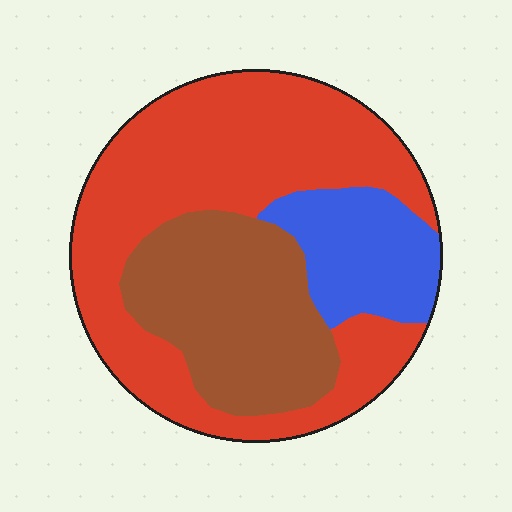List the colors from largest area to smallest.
From largest to smallest: red, brown, blue.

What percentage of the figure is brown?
Brown covers around 30% of the figure.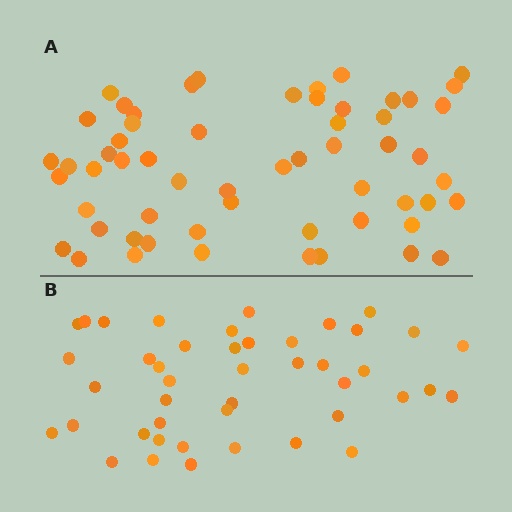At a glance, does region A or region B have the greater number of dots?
Region A (the top region) has more dots.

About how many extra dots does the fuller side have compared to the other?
Region A has approximately 15 more dots than region B.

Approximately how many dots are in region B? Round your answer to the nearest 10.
About 40 dots. (The exact count is 44, which rounds to 40.)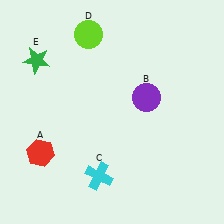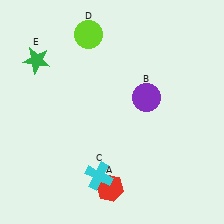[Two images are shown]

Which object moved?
The red hexagon (A) moved right.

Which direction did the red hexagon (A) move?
The red hexagon (A) moved right.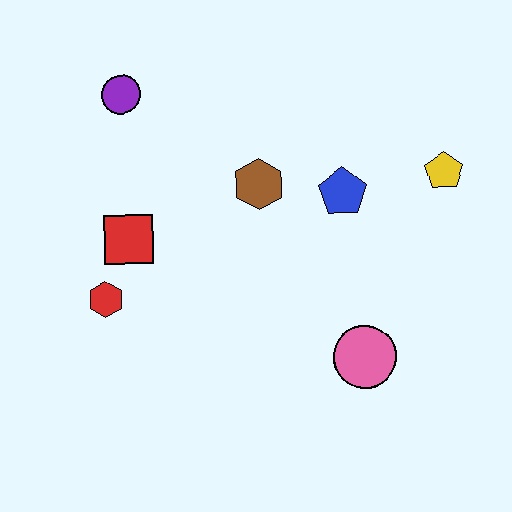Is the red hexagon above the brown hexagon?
No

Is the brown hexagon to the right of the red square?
Yes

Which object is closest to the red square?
The red hexagon is closest to the red square.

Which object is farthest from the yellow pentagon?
The red hexagon is farthest from the yellow pentagon.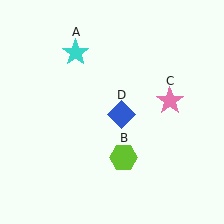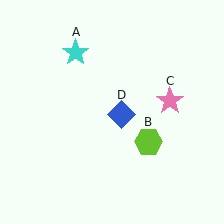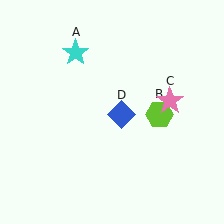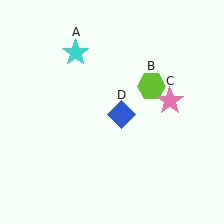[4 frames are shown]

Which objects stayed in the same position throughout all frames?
Cyan star (object A) and pink star (object C) and blue diamond (object D) remained stationary.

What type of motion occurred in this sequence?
The lime hexagon (object B) rotated counterclockwise around the center of the scene.